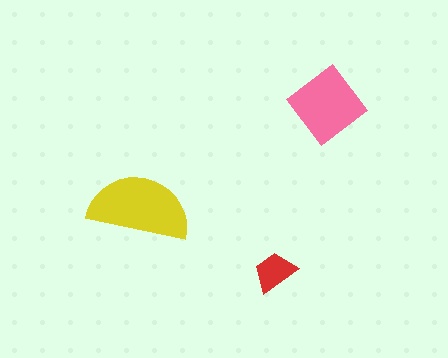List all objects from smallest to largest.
The red trapezoid, the pink diamond, the yellow semicircle.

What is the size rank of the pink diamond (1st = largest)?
2nd.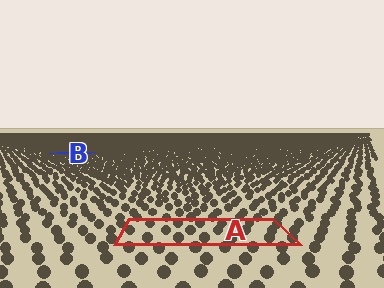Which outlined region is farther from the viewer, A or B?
Region B is farther from the viewer — the texture elements inside it appear smaller and more densely packed.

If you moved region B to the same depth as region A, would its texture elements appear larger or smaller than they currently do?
They would appear larger. At a closer depth, the same texture elements are projected at a bigger on-screen size.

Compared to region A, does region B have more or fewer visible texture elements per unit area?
Region B has more texture elements per unit area — they are packed more densely because it is farther away.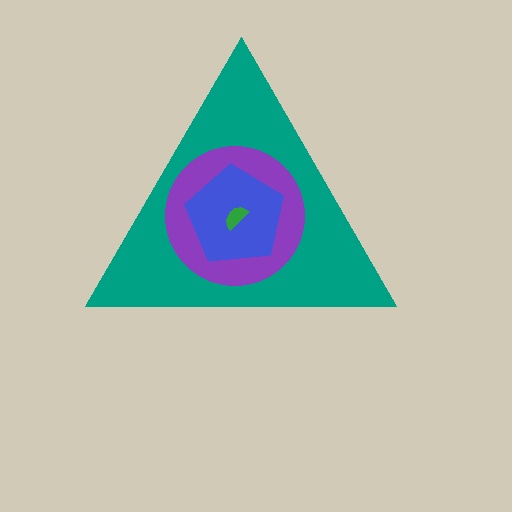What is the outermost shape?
The teal triangle.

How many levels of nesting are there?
4.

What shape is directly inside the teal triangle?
The purple circle.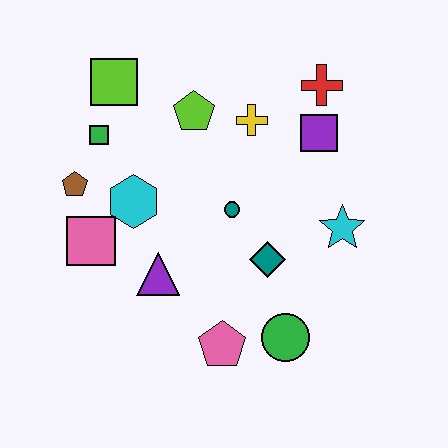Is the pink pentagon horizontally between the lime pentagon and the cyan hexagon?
No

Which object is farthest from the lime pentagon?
The green circle is farthest from the lime pentagon.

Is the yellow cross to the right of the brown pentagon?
Yes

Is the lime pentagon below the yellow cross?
No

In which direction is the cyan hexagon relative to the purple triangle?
The cyan hexagon is above the purple triangle.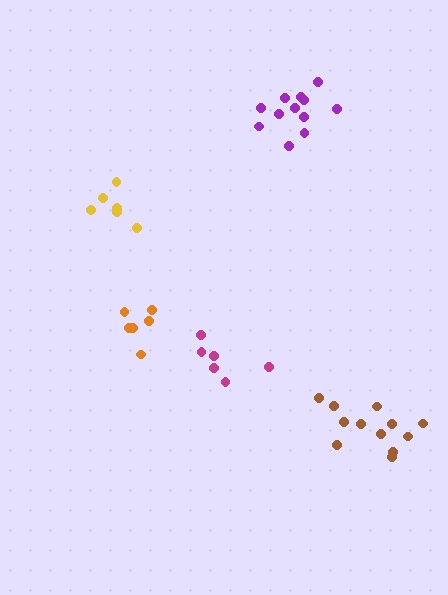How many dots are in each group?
Group 1: 12 dots, Group 2: 6 dots, Group 3: 6 dots, Group 4: 12 dots, Group 5: 6 dots (42 total).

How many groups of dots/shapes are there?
There are 5 groups.